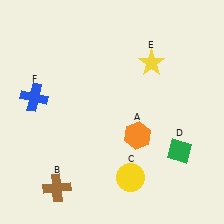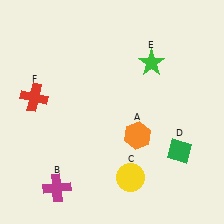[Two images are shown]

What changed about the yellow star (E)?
In Image 1, E is yellow. In Image 2, it changed to green.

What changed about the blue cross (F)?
In Image 1, F is blue. In Image 2, it changed to red.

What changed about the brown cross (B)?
In Image 1, B is brown. In Image 2, it changed to magenta.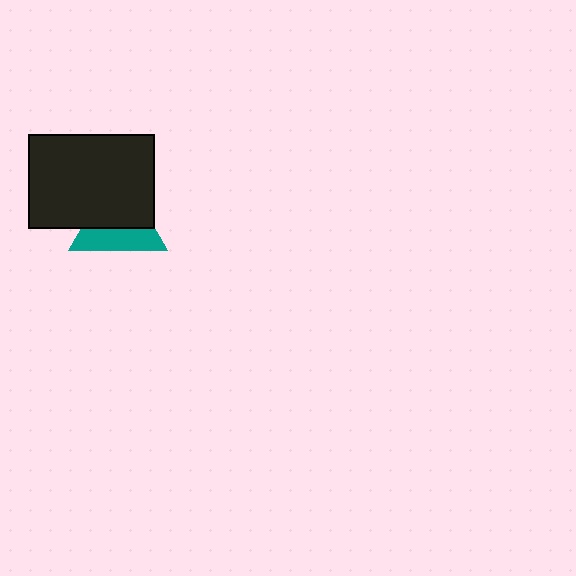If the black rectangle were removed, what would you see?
You would see the complete teal triangle.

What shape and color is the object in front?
The object in front is a black rectangle.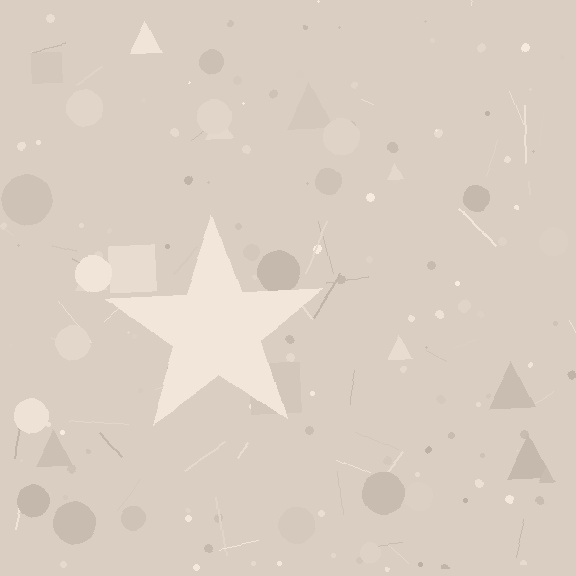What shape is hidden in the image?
A star is hidden in the image.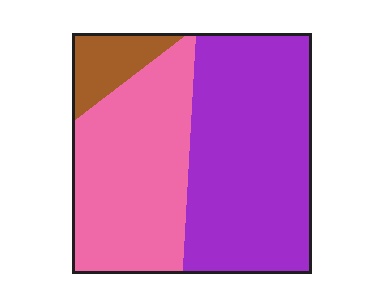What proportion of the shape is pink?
Pink covers about 40% of the shape.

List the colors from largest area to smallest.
From largest to smallest: purple, pink, brown.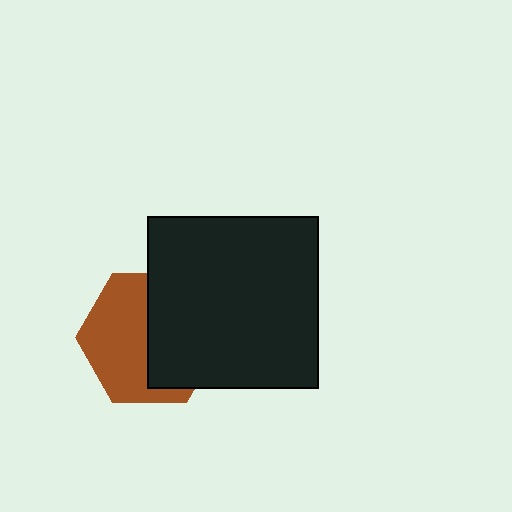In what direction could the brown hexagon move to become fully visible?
The brown hexagon could move left. That would shift it out from behind the black square entirely.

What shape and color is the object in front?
The object in front is a black square.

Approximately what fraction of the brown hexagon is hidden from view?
Roughly 48% of the brown hexagon is hidden behind the black square.